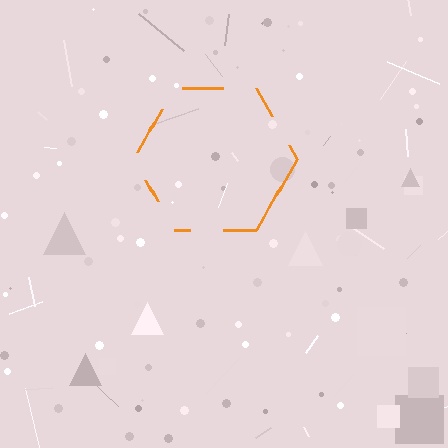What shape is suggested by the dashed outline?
The dashed outline suggests a hexagon.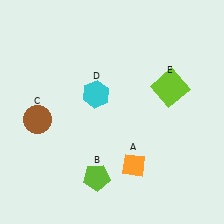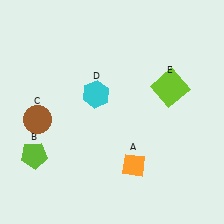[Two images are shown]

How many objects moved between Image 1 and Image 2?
1 object moved between the two images.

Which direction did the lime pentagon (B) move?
The lime pentagon (B) moved left.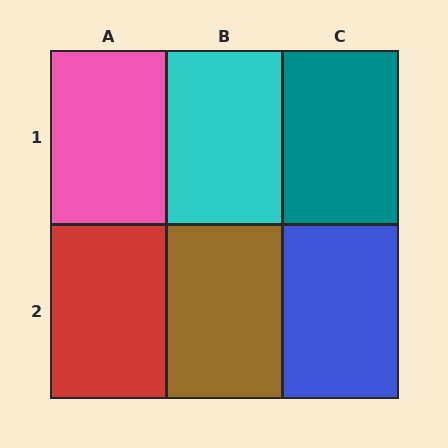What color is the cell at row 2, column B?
Brown.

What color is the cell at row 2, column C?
Blue.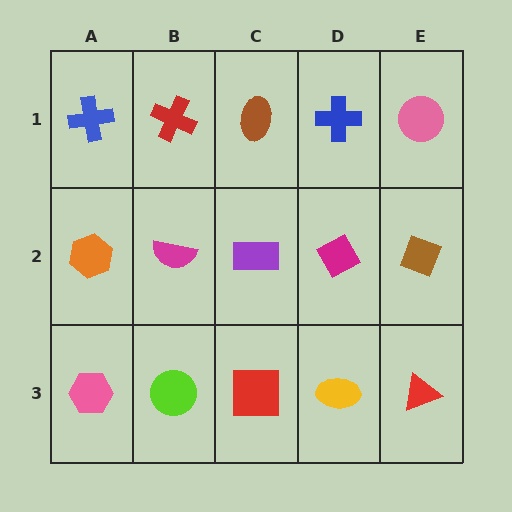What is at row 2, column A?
An orange hexagon.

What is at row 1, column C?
A brown ellipse.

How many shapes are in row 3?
5 shapes.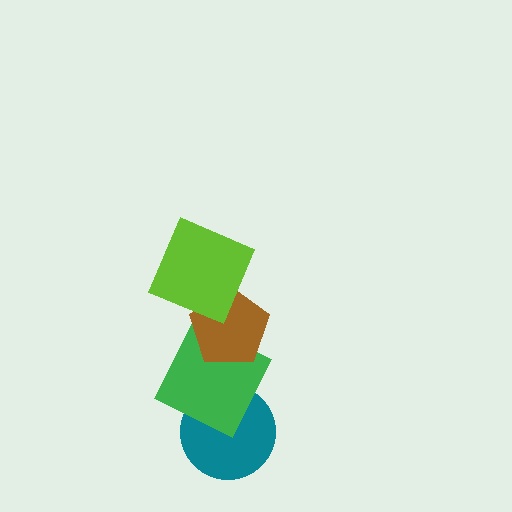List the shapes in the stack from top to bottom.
From top to bottom: the lime square, the brown pentagon, the green square, the teal circle.